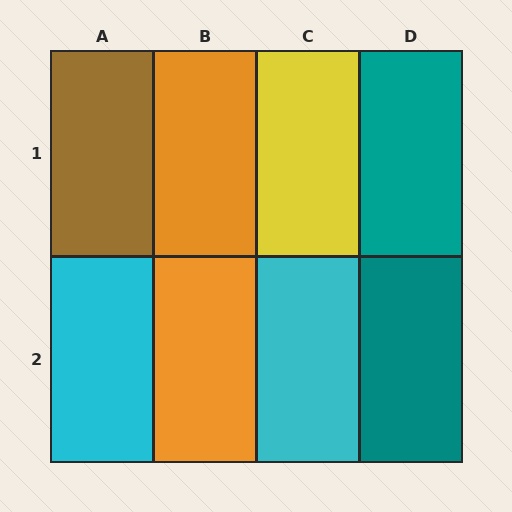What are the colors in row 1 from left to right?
Brown, orange, yellow, teal.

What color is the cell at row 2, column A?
Cyan.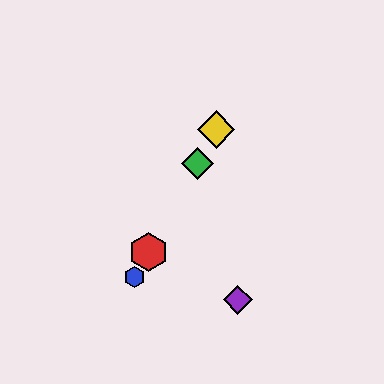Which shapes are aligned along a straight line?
The red hexagon, the blue hexagon, the green diamond, the yellow diamond are aligned along a straight line.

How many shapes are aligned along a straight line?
4 shapes (the red hexagon, the blue hexagon, the green diamond, the yellow diamond) are aligned along a straight line.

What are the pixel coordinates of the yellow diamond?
The yellow diamond is at (216, 130).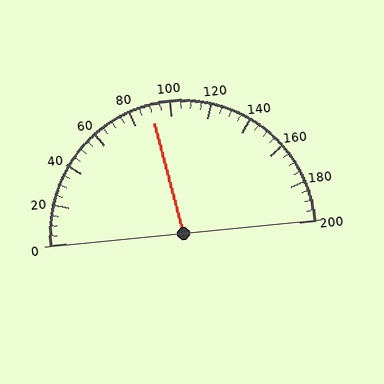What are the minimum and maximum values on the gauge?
The gauge ranges from 0 to 200.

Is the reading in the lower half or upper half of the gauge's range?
The reading is in the lower half of the range (0 to 200).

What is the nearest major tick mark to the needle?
The nearest major tick mark is 80.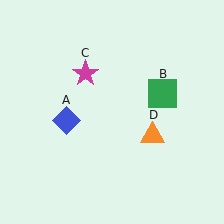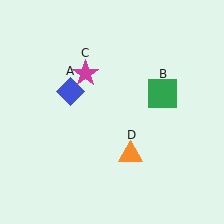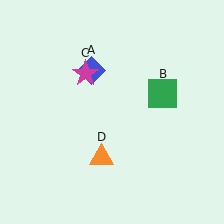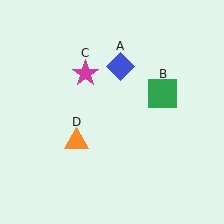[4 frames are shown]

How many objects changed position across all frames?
2 objects changed position: blue diamond (object A), orange triangle (object D).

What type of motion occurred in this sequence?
The blue diamond (object A), orange triangle (object D) rotated clockwise around the center of the scene.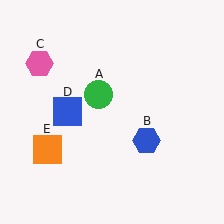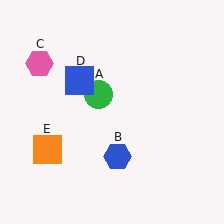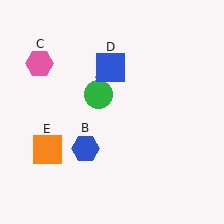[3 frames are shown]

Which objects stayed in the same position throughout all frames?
Green circle (object A) and pink hexagon (object C) and orange square (object E) remained stationary.